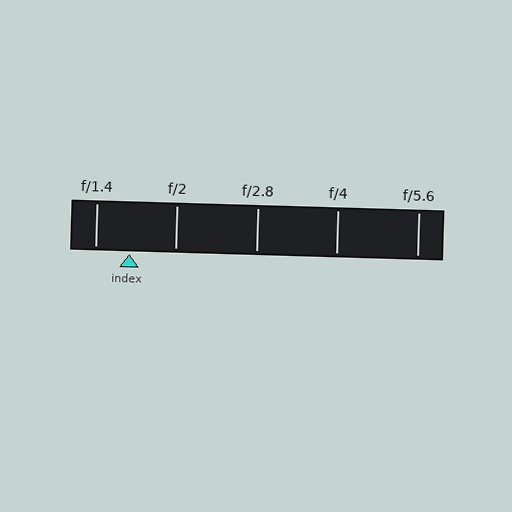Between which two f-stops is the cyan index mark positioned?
The index mark is between f/1.4 and f/2.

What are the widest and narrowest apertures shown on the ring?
The widest aperture shown is f/1.4 and the narrowest is f/5.6.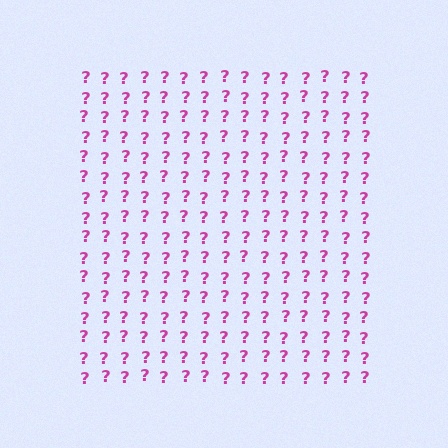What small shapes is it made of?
It is made of small question marks.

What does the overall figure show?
The overall figure shows a square.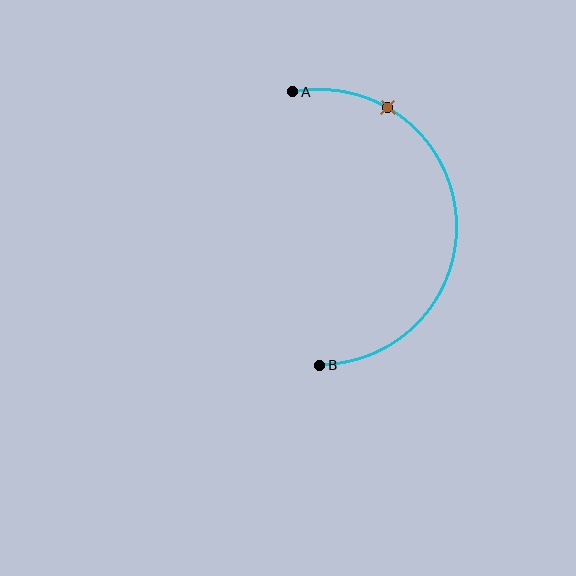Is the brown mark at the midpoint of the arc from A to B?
No. The brown mark lies on the arc but is closer to endpoint A. The arc midpoint would be at the point on the curve equidistant along the arc from both A and B.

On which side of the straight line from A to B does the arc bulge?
The arc bulges to the right of the straight line connecting A and B.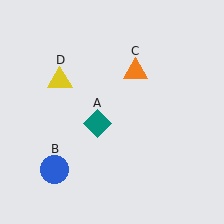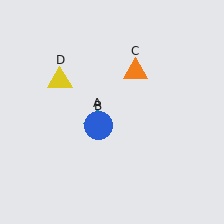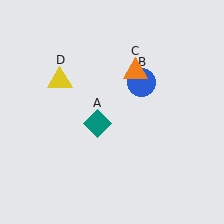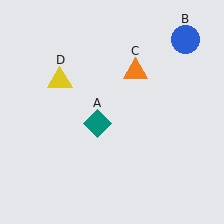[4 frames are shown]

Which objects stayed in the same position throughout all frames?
Teal diamond (object A) and orange triangle (object C) and yellow triangle (object D) remained stationary.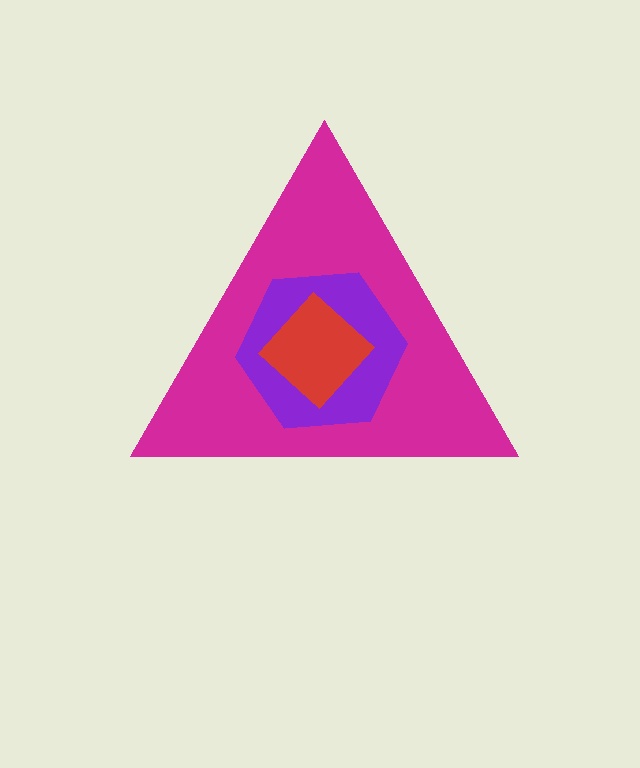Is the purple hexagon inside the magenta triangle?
Yes.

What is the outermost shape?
The magenta triangle.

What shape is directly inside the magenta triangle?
The purple hexagon.